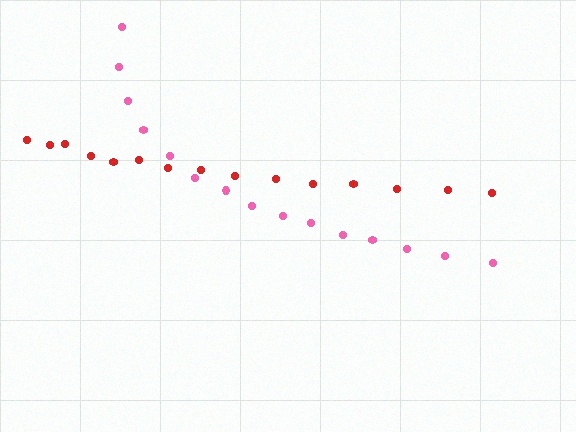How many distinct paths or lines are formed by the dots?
There are 2 distinct paths.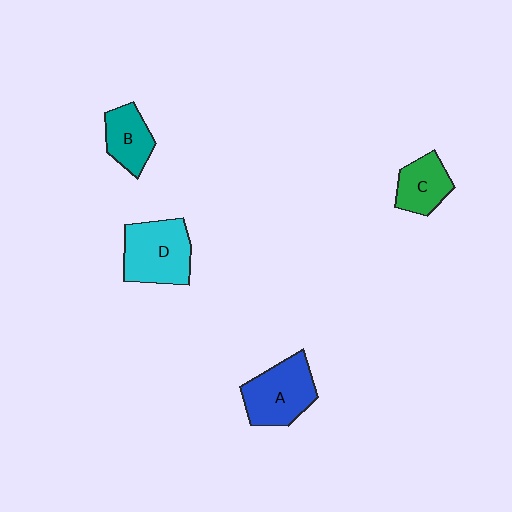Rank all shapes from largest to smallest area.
From largest to smallest: D (cyan), A (blue), C (green), B (teal).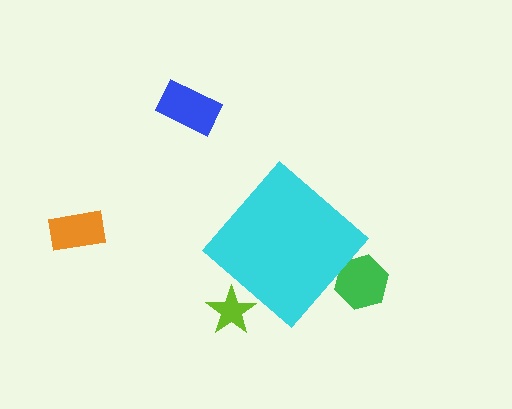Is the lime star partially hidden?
Yes, the lime star is partially hidden behind the cyan diamond.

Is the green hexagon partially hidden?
Yes, the green hexagon is partially hidden behind the cyan diamond.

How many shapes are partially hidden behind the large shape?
2 shapes are partially hidden.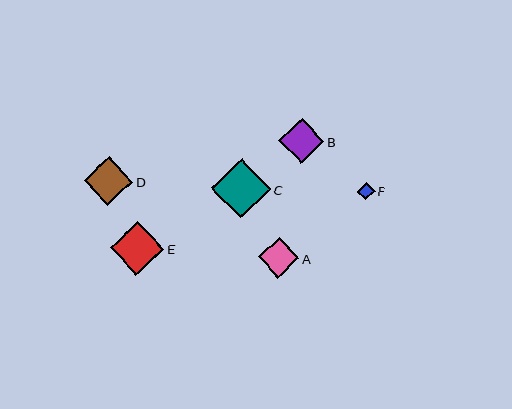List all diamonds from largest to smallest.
From largest to smallest: C, E, D, B, A, F.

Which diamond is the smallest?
Diamond F is the smallest with a size of approximately 18 pixels.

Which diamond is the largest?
Diamond C is the largest with a size of approximately 60 pixels.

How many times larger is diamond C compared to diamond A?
Diamond C is approximately 1.5 times the size of diamond A.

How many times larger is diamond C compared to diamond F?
Diamond C is approximately 3.4 times the size of diamond F.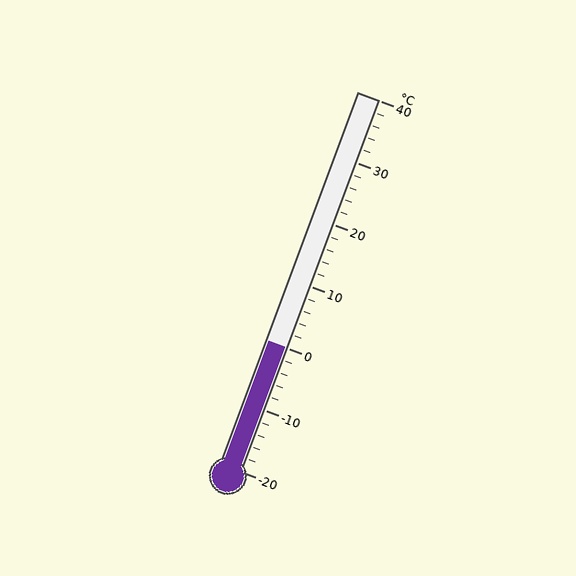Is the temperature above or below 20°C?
The temperature is below 20°C.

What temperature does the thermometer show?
The thermometer shows approximately 0°C.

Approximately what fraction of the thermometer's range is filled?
The thermometer is filled to approximately 35% of its range.